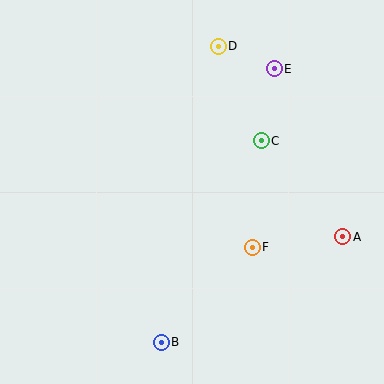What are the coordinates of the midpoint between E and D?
The midpoint between E and D is at (246, 57).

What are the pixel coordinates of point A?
Point A is at (343, 237).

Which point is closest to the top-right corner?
Point E is closest to the top-right corner.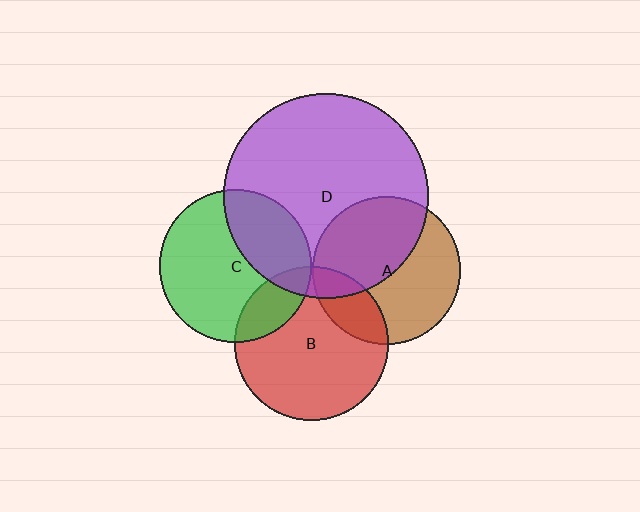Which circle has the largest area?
Circle D (purple).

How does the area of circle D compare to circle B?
Approximately 1.8 times.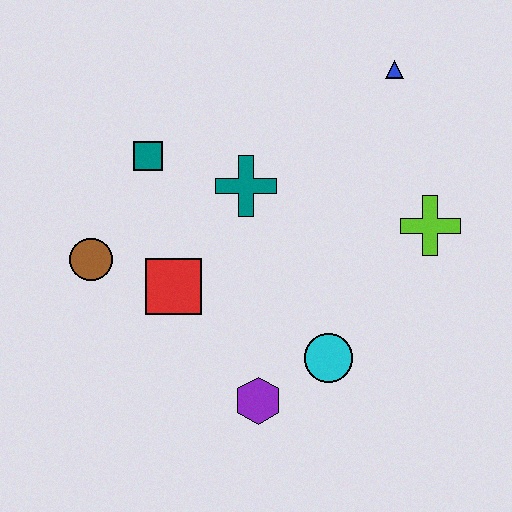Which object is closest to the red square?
The brown circle is closest to the red square.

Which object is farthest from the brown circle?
The blue triangle is farthest from the brown circle.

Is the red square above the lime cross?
No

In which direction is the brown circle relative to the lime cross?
The brown circle is to the left of the lime cross.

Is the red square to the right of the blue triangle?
No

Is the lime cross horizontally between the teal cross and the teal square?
No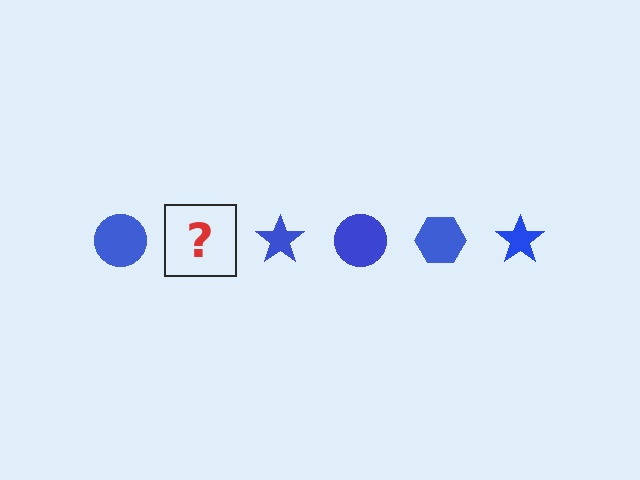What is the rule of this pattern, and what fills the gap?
The rule is that the pattern cycles through circle, hexagon, star shapes in blue. The gap should be filled with a blue hexagon.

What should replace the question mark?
The question mark should be replaced with a blue hexagon.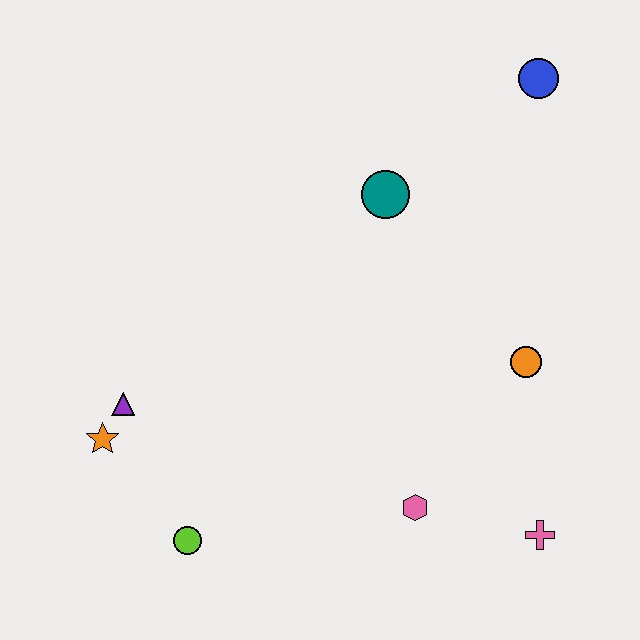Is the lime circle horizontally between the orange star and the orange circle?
Yes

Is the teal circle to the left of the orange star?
No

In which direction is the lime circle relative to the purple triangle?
The lime circle is below the purple triangle.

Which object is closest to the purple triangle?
The orange star is closest to the purple triangle.